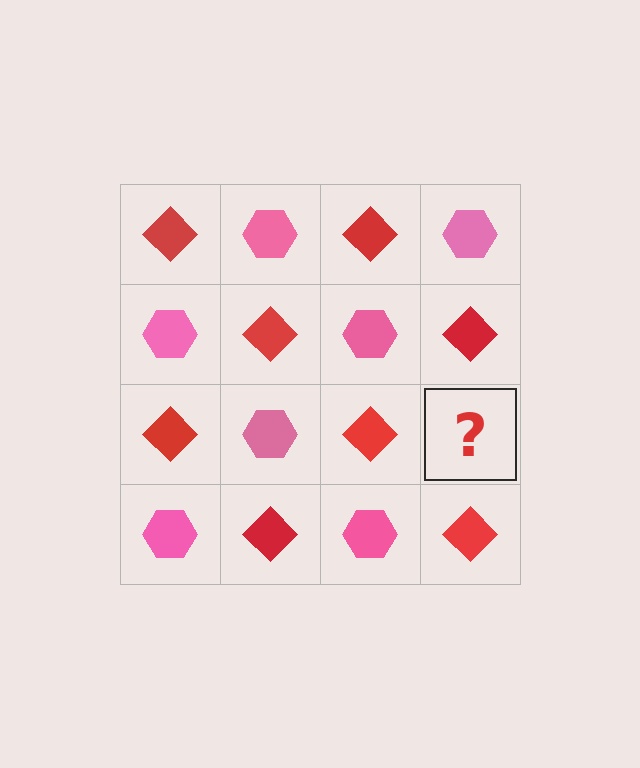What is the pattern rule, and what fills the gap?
The rule is that it alternates red diamond and pink hexagon in a checkerboard pattern. The gap should be filled with a pink hexagon.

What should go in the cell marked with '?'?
The missing cell should contain a pink hexagon.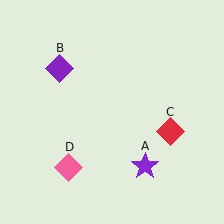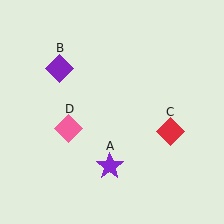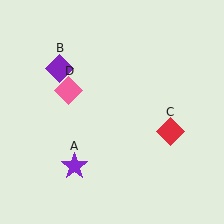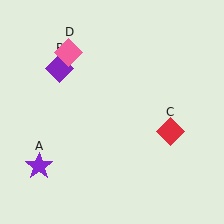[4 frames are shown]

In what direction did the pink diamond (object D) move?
The pink diamond (object D) moved up.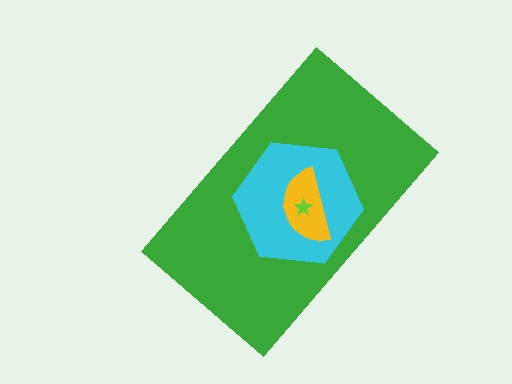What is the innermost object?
The lime star.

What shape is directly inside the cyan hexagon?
The yellow semicircle.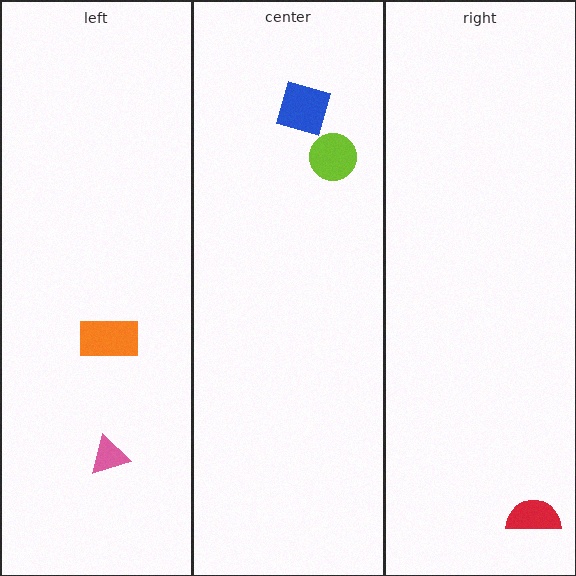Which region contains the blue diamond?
The center region.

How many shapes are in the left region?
2.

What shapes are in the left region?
The orange rectangle, the pink triangle.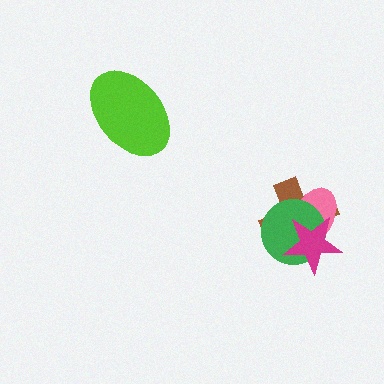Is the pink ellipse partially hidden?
Yes, it is partially covered by another shape.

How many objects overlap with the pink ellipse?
3 objects overlap with the pink ellipse.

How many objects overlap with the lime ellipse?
0 objects overlap with the lime ellipse.